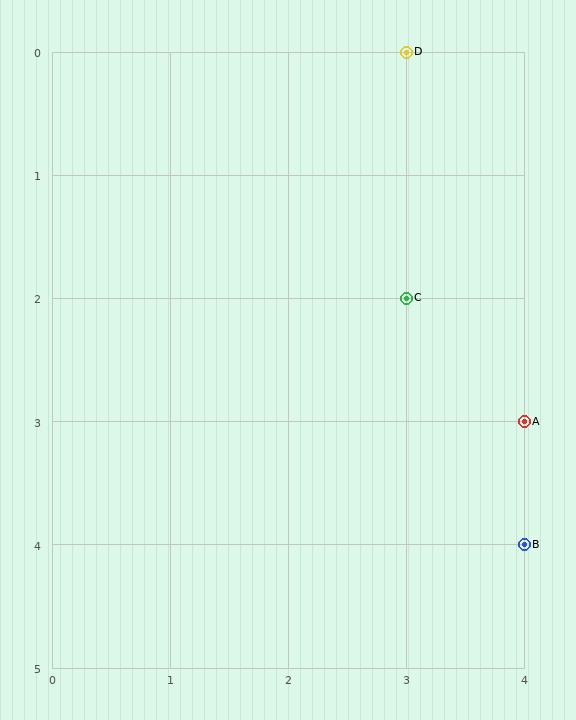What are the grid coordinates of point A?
Point A is at grid coordinates (4, 3).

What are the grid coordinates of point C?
Point C is at grid coordinates (3, 2).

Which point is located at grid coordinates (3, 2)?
Point C is at (3, 2).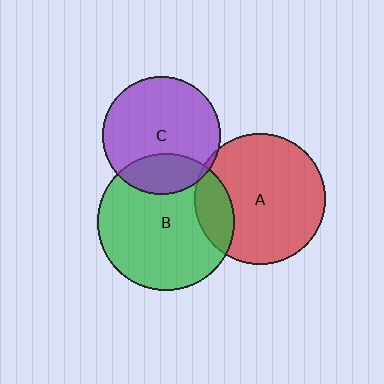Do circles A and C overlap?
Yes.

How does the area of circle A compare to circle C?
Approximately 1.2 times.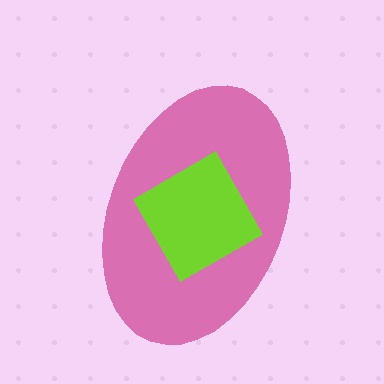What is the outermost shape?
The pink ellipse.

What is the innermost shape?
The lime square.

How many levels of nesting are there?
2.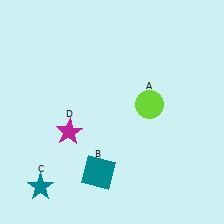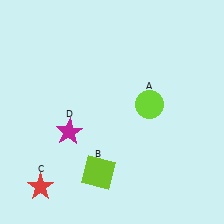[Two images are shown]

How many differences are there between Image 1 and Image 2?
There are 2 differences between the two images.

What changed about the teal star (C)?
In Image 1, C is teal. In Image 2, it changed to red.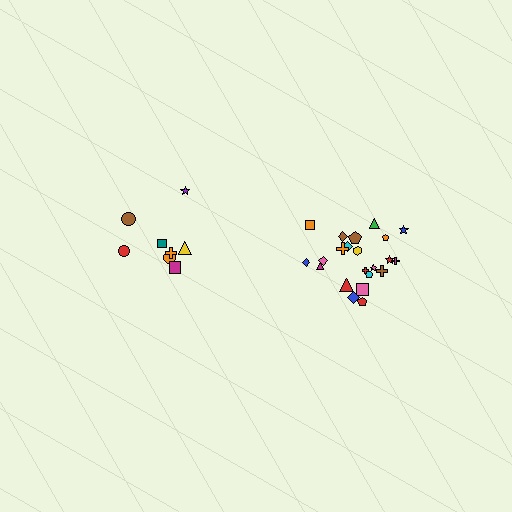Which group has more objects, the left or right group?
The right group.